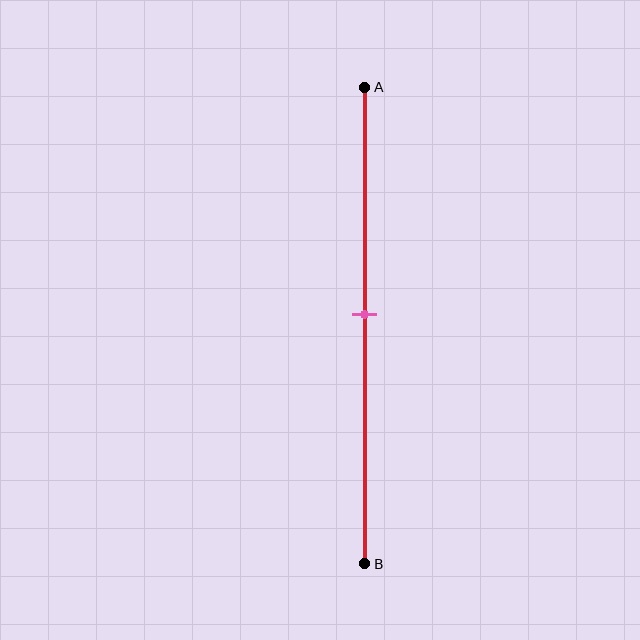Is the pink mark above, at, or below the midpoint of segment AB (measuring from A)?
The pink mark is approximately at the midpoint of segment AB.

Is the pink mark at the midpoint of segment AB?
Yes, the mark is approximately at the midpoint.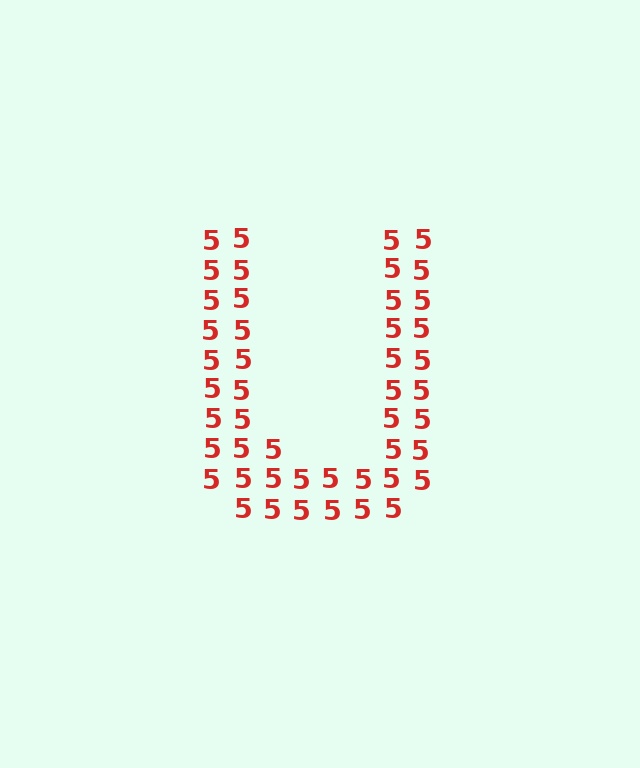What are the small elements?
The small elements are digit 5's.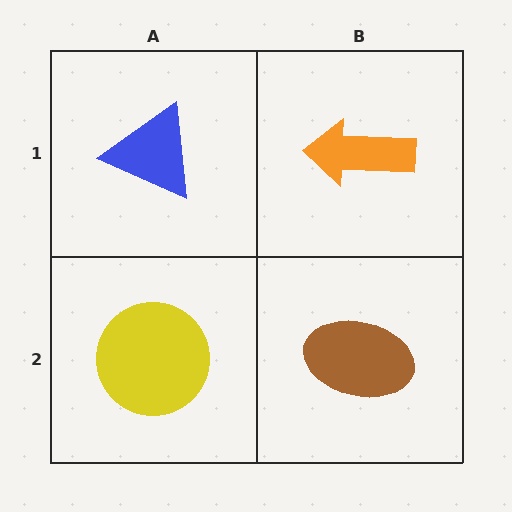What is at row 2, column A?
A yellow circle.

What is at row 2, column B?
A brown ellipse.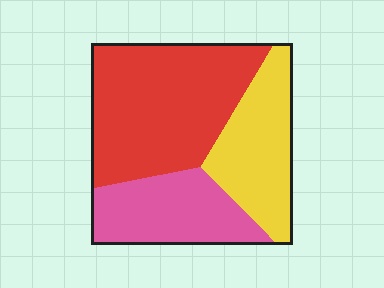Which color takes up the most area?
Red, at roughly 45%.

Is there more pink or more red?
Red.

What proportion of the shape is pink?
Pink covers roughly 25% of the shape.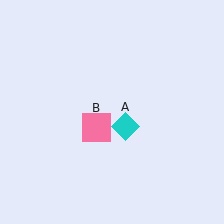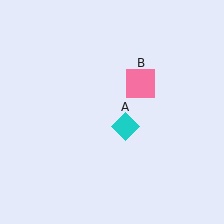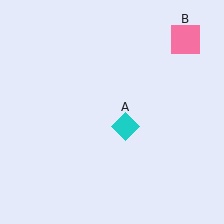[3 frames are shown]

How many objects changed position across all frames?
1 object changed position: pink square (object B).